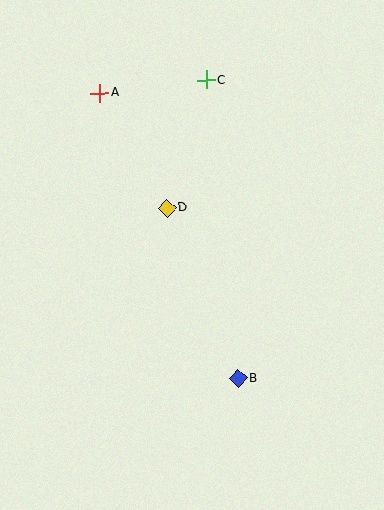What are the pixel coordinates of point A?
Point A is at (100, 93).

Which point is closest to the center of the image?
Point D at (167, 208) is closest to the center.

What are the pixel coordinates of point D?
Point D is at (167, 208).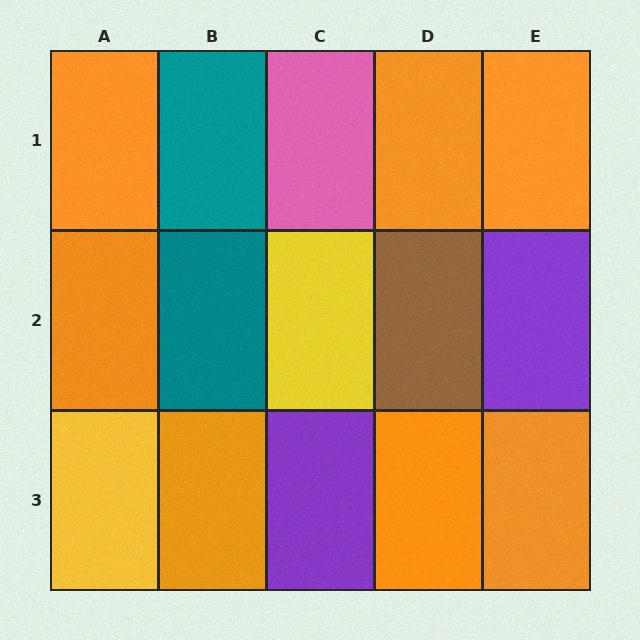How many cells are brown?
1 cell is brown.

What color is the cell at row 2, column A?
Orange.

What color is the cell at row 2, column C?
Yellow.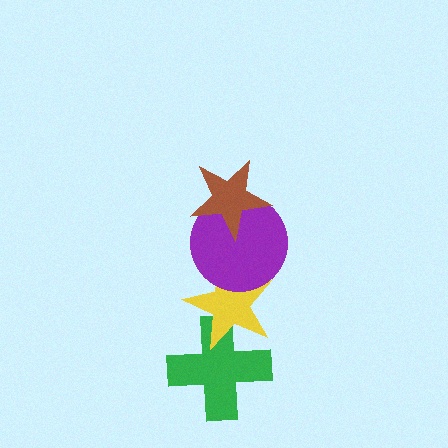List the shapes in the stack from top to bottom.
From top to bottom: the brown star, the purple circle, the yellow star, the green cross.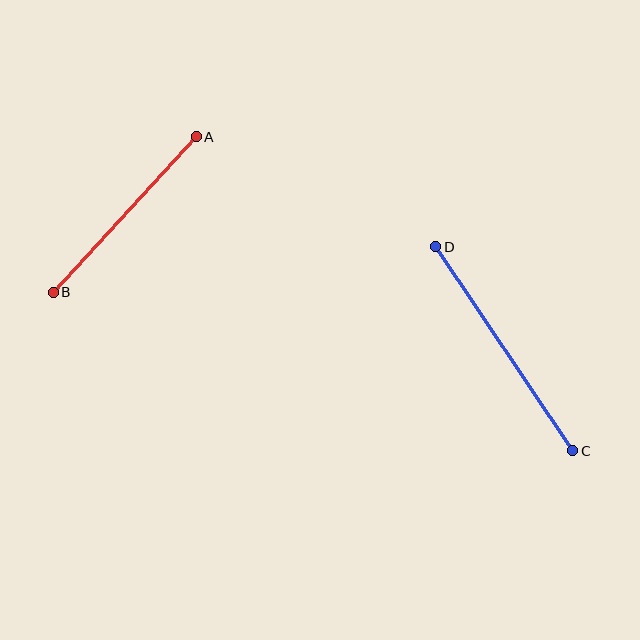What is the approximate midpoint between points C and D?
The midpoint is at approximately (504, 349) pixels.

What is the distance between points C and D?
The distance is approximately 246 pixels.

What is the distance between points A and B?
The distance is approximately 211 pixels.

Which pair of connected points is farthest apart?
Points C and D are farthest apart.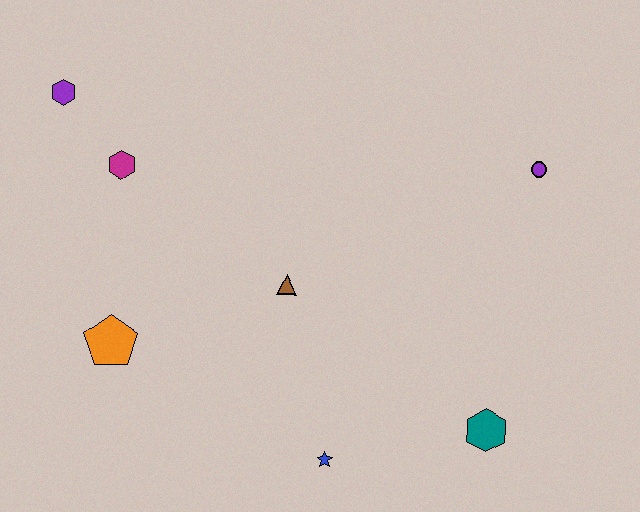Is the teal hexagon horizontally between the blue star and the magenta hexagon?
No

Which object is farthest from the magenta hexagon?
The teal hexagon is farthest from the magenta hexagon.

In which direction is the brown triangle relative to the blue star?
The brown triangle is above the blue star.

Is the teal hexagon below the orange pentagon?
Yes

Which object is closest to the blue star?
The teal hexagon is closest to the blue star.